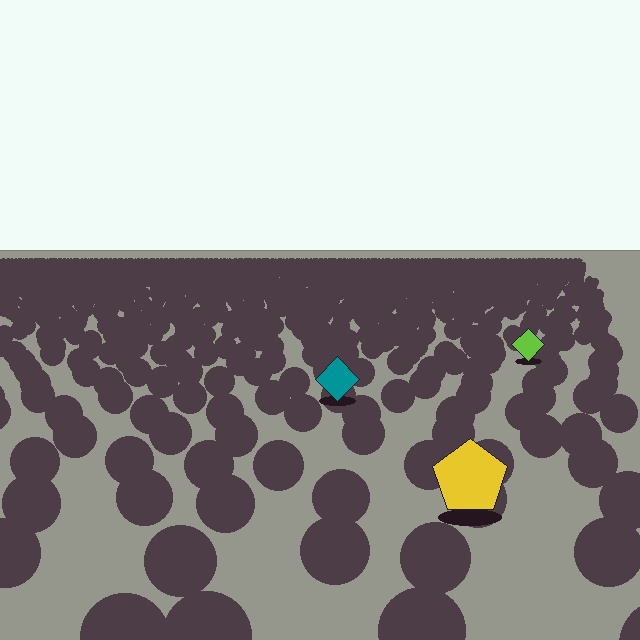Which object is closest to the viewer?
The yellow pentagon is closest. The texture marks near it are larger and more spread out.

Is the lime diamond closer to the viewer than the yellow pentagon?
No. The yellow pentagon is closer — you can tell from the texture gradient: the ground texture is coarser near it.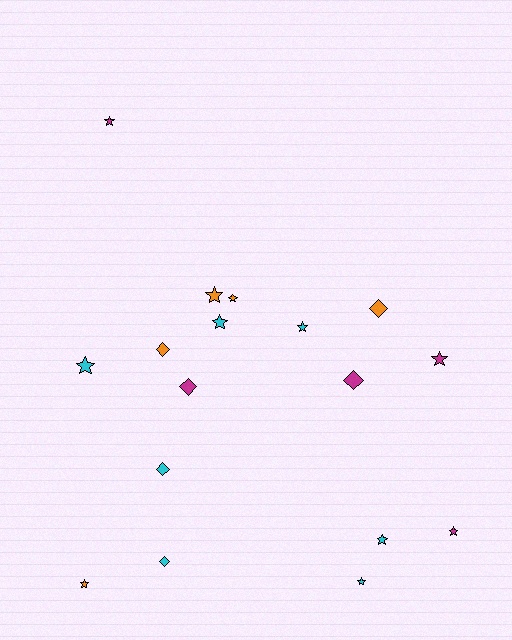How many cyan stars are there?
There are 5 cyan stars.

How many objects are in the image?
There are 17 objects.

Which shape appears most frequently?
Star, with 11 objects.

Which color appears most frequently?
Cyan, with 7 objects.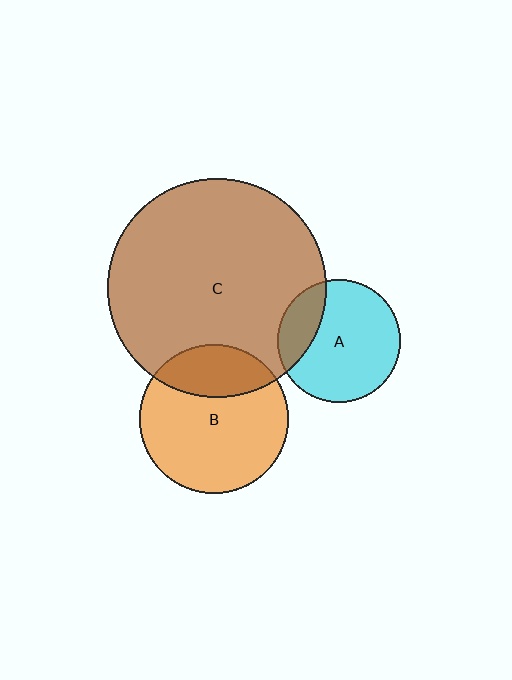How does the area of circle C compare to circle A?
Approximately 3.2 times.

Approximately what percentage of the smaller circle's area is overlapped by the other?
Approximately 25%.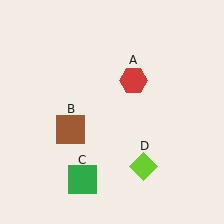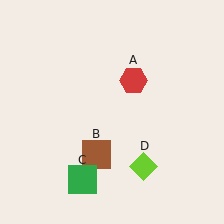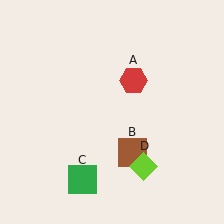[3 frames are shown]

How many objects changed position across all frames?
1 object changed position: brown square (object B).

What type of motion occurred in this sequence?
The brown square (object B) rotated counterclockwise around the center of the scene.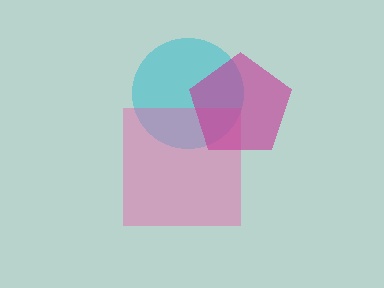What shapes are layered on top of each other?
The layered shapes are: a cyan circle, a pink square, a magenta pentagon.